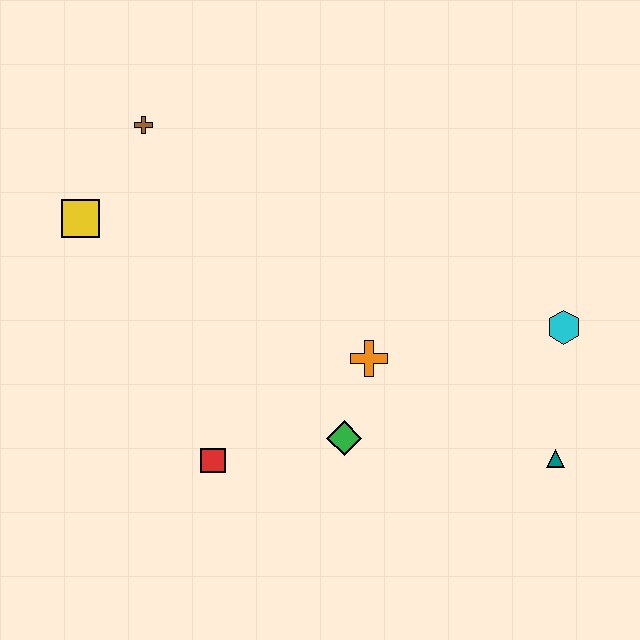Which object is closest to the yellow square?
The brown cross is closest to the yellow square.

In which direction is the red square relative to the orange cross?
The red square is to the left of the orange cross.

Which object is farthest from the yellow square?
The teal triangle is farthest from the yellow square.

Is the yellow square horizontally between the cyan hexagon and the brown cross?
No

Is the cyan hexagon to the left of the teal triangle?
No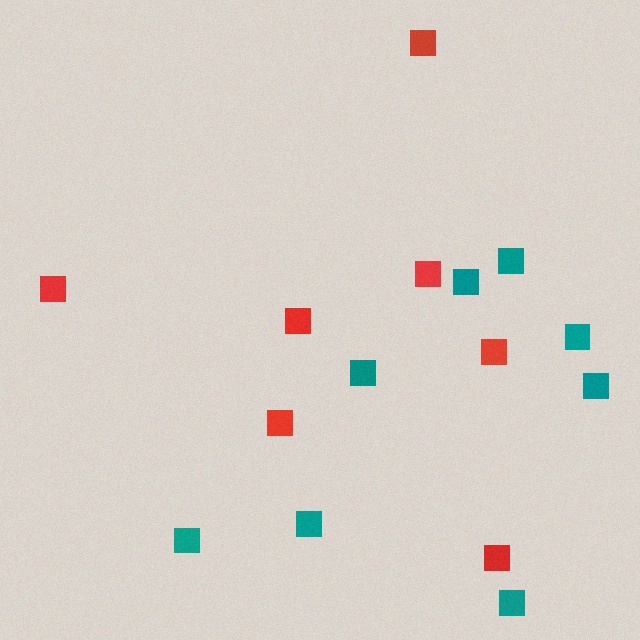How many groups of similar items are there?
There are 2 groups: one group of teal squares (8) and one group of red squares (7).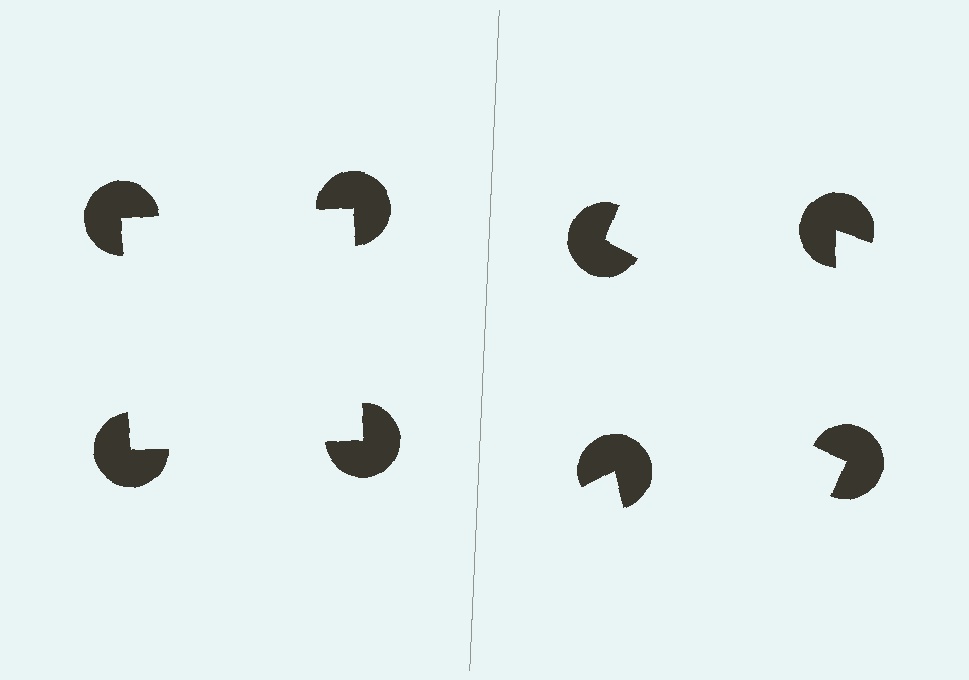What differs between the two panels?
The pac-man discs are positioned identically on both sides; only the wedge orientations differ. On the left they align to a square; on the right they are misaligned.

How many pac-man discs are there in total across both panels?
8 — 4 on each side.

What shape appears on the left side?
An illusory square.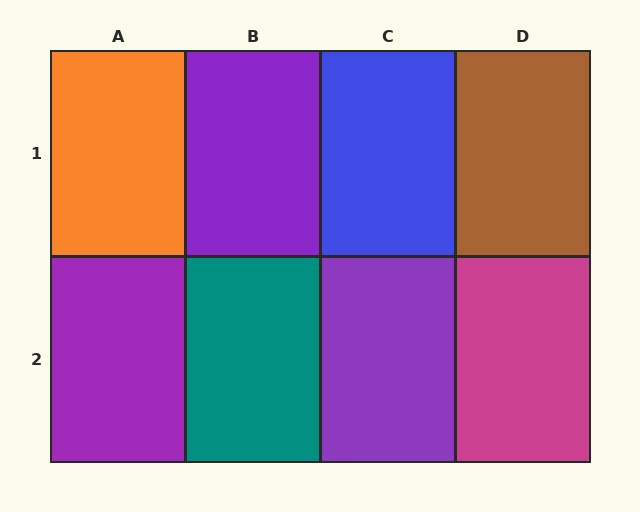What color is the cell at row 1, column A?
Orange.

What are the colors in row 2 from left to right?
Purple, teal, purple, magenta.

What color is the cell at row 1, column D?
Brown.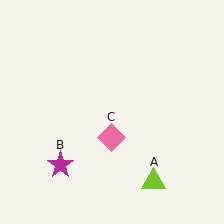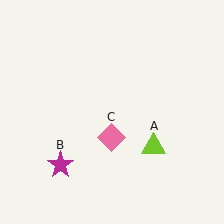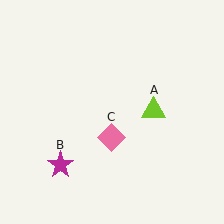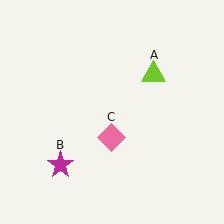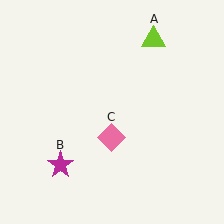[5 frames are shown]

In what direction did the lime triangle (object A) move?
The lime triangle (object A) moved up.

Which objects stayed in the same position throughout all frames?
Magenta star (object B) and pink diamond (object C) remained stationary.